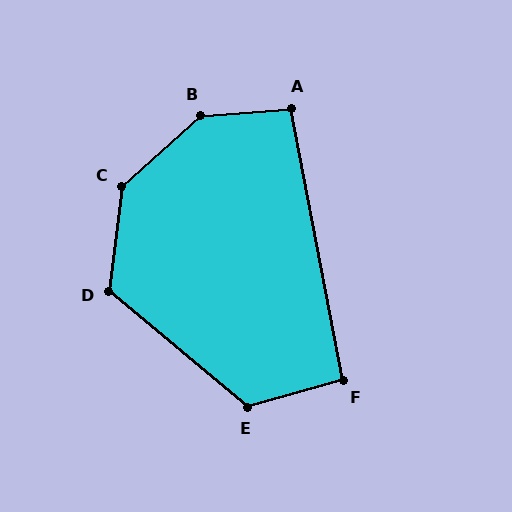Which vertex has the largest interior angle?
B, at approximately 142 degrees.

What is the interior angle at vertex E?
Approximately 124 degrees (obtuse).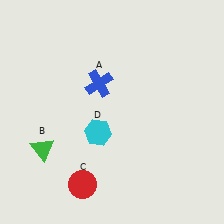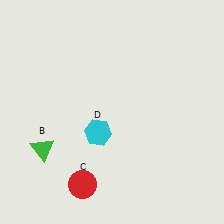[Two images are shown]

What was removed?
The blue cross (A) was removed in Image 2.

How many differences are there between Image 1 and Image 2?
There is 1 difference between the two images.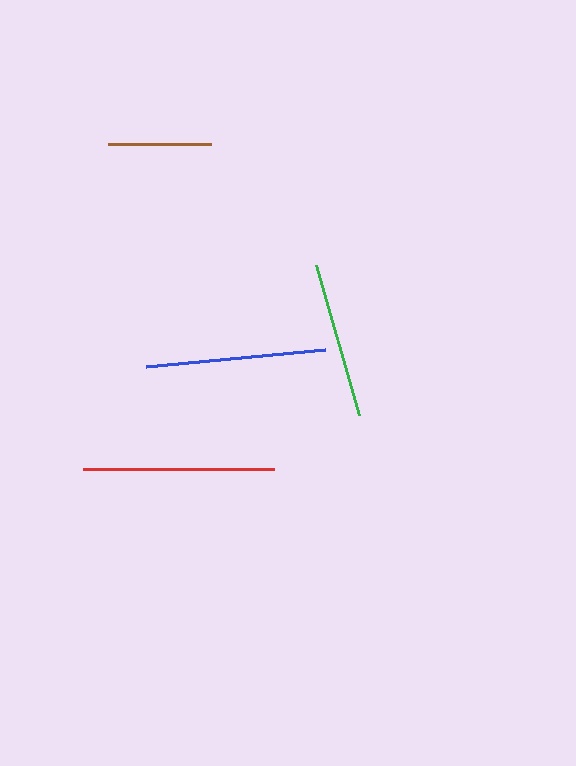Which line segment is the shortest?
The brown line is the shortest at approximately 103 pixels.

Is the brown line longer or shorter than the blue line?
The blue line is longer than the brown line.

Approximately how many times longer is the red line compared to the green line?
The red line is approximately 1.2 times the length of the green line.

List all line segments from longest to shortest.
From longest to shortest: red, blue, green, brown.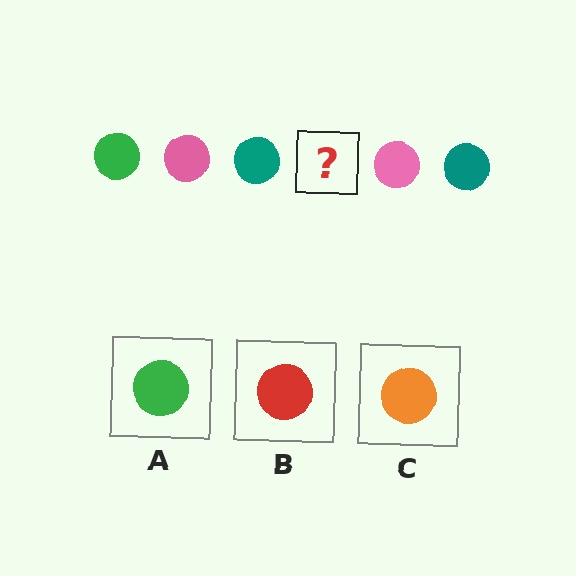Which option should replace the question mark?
Option A.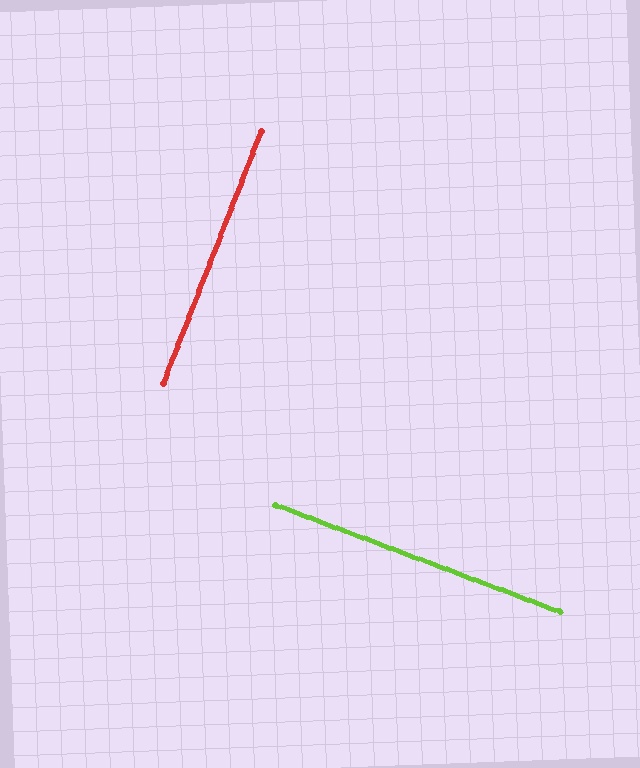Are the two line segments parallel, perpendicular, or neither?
Perpendicular — they meet at approximately 89°.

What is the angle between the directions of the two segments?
Approximately 89 degrees.